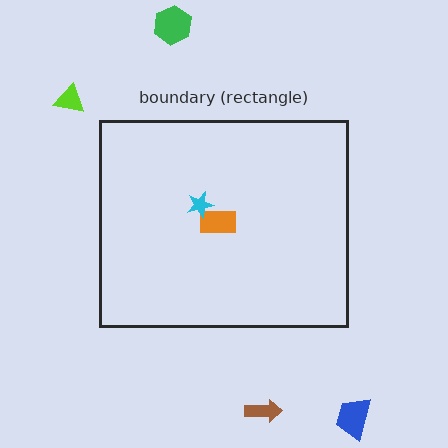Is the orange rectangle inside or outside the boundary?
Inside.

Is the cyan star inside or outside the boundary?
Inside.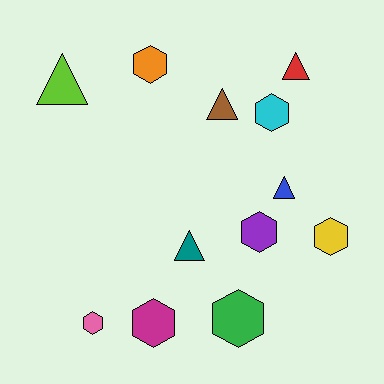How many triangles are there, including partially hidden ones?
There are 5 triangles.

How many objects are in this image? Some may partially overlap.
There are 12 objects.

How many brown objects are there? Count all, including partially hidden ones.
There is 1 brown object.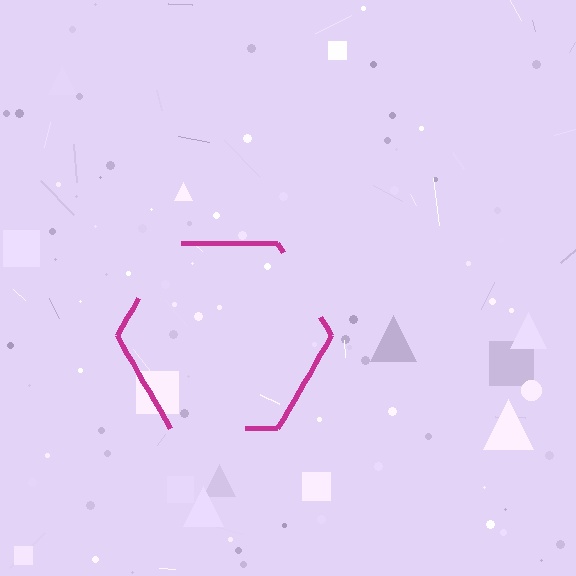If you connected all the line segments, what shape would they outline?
They would outline a hexagon.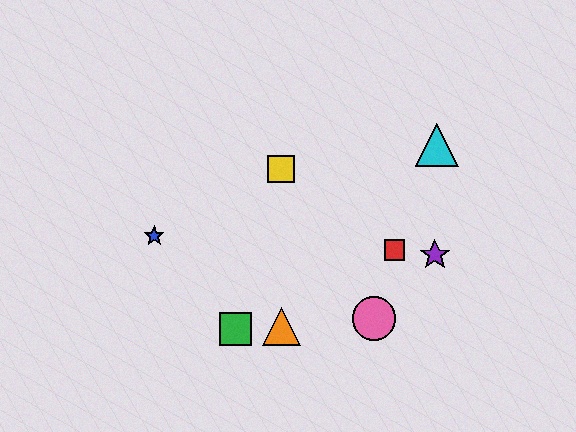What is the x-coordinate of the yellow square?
The yellow square is at x≈281.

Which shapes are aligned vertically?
The yellow square, the orange triangle are aligned vertically.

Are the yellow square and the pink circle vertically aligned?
No, the yellow square is at x≈281 and the pink circle is at x≈374.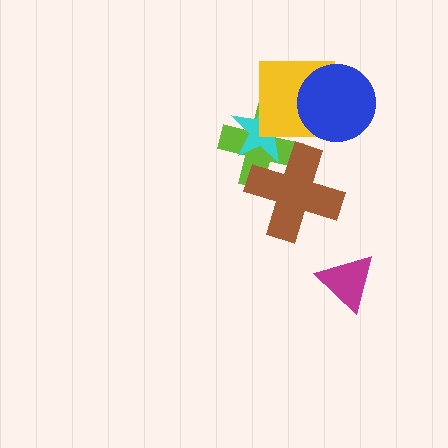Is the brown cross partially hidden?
Yes, it is partially covered by another shape.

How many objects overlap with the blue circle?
1 object overlaps with the blue circle.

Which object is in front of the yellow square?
The blue circle is in front of the yellow square.